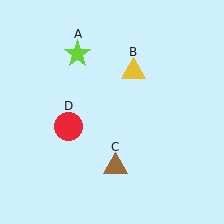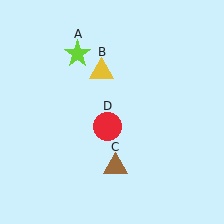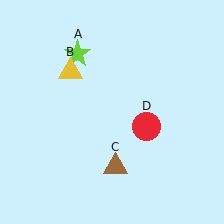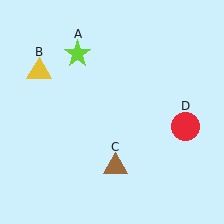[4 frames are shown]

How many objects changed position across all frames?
2 objects changed position: yellow triangle (object B), red circle (object D).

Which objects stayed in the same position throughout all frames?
Lime star (object A) and brown triangle (object C) remained stationary.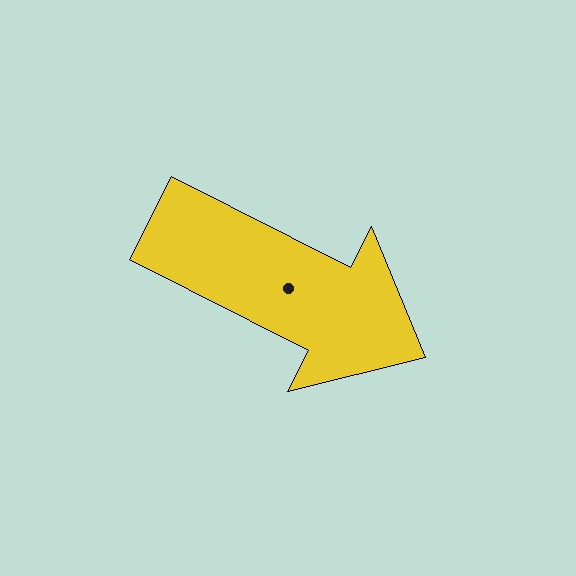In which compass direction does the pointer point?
Southeast.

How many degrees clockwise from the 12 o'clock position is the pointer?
Approximately 117 degrees.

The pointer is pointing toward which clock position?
Roughly 4 o'clock.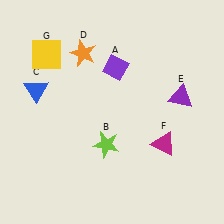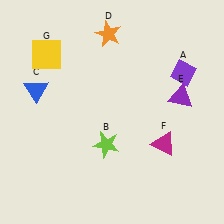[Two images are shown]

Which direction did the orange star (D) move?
The orange star (D) moved right.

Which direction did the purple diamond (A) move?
The purple diamond (A) moved right.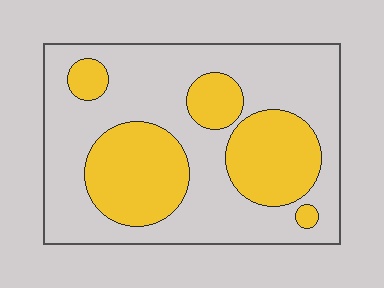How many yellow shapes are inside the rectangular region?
5.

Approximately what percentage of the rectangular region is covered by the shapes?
Approximately 35%.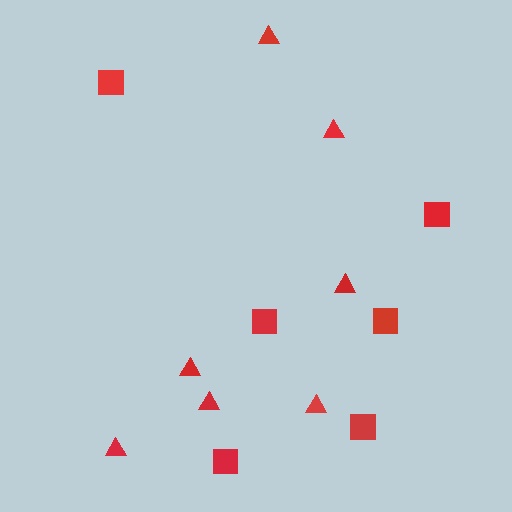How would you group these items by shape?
There are 2 groups: one group of triangles (7) and one group of squares (6).